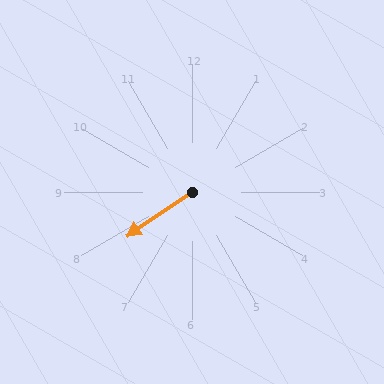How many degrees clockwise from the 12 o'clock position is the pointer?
Approximately 236 degrees.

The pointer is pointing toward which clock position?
Roughly 8 o'clock.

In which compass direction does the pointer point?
Southwest.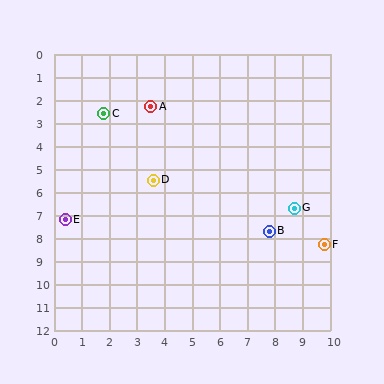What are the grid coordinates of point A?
Point A is at approximately (3.5, 2.3).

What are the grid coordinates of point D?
Point D is at approximately (3.6, 5.5).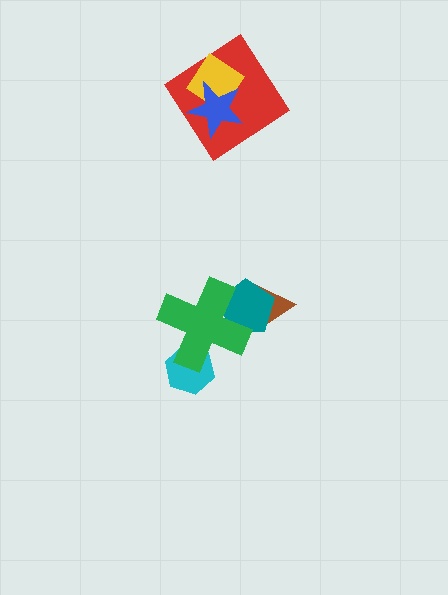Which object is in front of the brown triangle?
The teal pentagon is in front of the brown triangle.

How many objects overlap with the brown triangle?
1 object overlaps with the brown triangle.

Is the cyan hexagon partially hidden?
Yes, it is partially covered by another shape.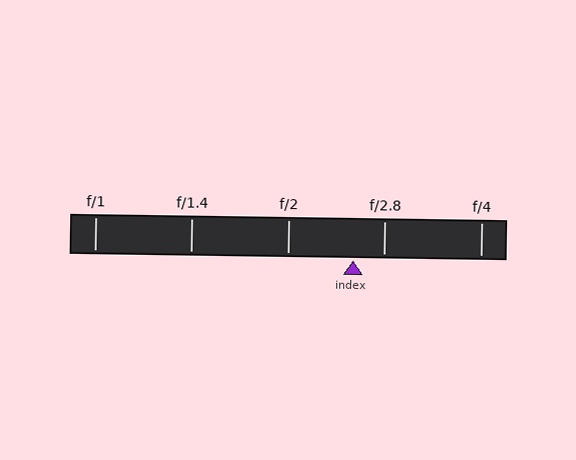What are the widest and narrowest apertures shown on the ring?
The widest aperture shown is f/1 and the narrowest is f/4.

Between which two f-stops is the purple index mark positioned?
The index mark is between f/2 and f/2.8.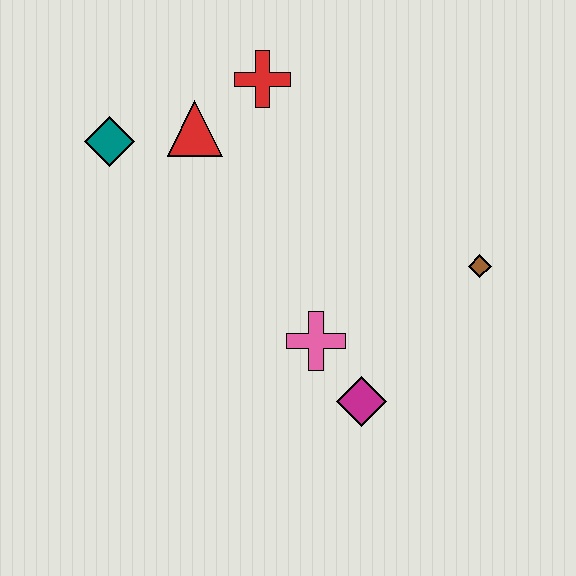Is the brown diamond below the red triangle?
Yes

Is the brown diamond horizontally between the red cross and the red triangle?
No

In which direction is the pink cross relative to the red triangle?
The pink cross is below the red triangle.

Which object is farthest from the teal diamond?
The brown diamond is farthest from the teal diamond.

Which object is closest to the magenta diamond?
The pink cross is closest to the magenta diamond.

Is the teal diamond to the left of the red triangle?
Yes